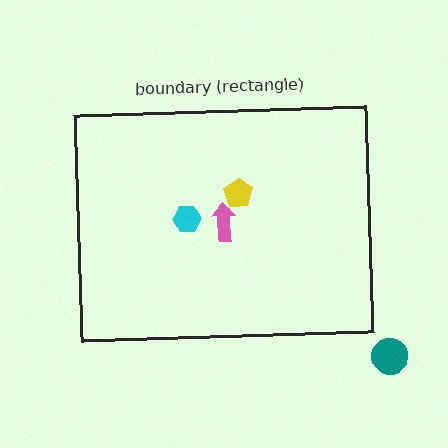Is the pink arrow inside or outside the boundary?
Inside.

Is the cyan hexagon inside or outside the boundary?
Inside.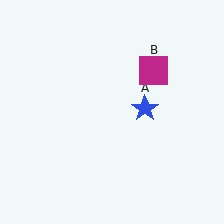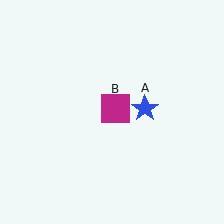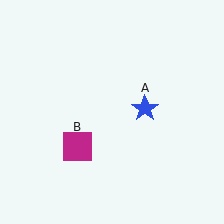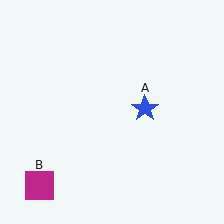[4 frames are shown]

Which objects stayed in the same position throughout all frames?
Blue star (object A) remained stationary.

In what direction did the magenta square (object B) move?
The magenta square (object B) moved down and to the left.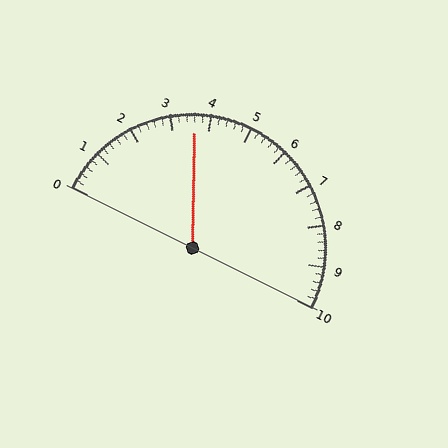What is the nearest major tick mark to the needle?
The nearest major tick mark is 4.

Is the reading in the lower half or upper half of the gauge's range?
The reading is in the lower half of the range (0 to 10).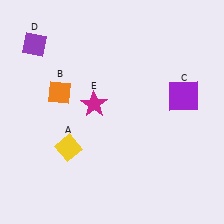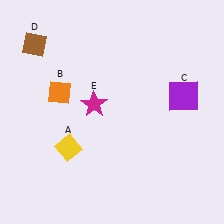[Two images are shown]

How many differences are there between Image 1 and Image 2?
There is 1 difference between the two images.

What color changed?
The diamond (D) changed from purple in Image 1 to brown in Image 2.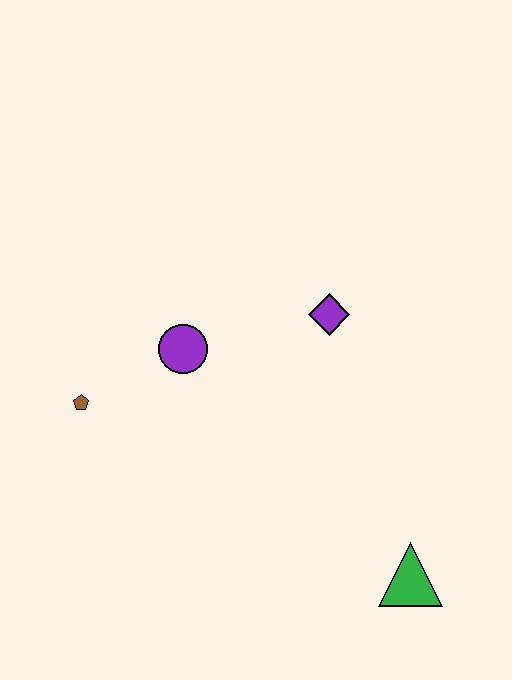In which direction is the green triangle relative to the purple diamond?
The green triangle is below the purple diamond.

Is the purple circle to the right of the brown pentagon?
Yes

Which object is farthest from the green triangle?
The brown pentagon is farthest from the green triangle.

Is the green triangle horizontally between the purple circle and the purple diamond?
No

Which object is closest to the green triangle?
The purple diamond is closest to the green triangle.